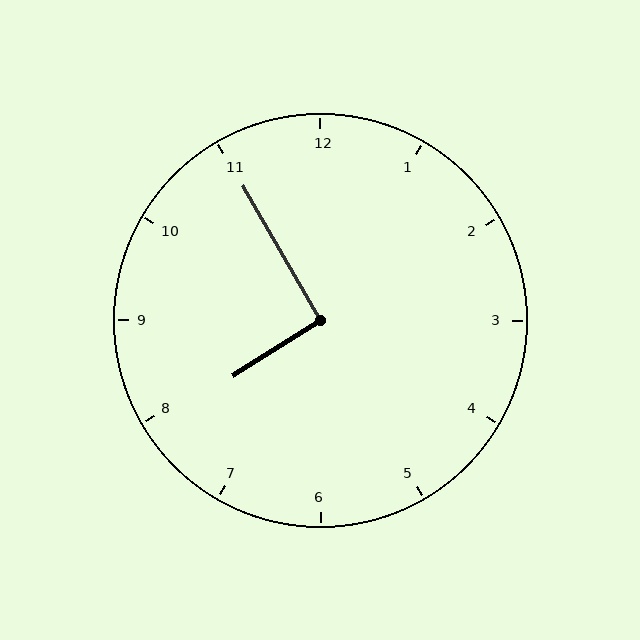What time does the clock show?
7:55.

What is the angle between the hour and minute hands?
Approximately 92 degrees.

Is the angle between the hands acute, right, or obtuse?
It is right.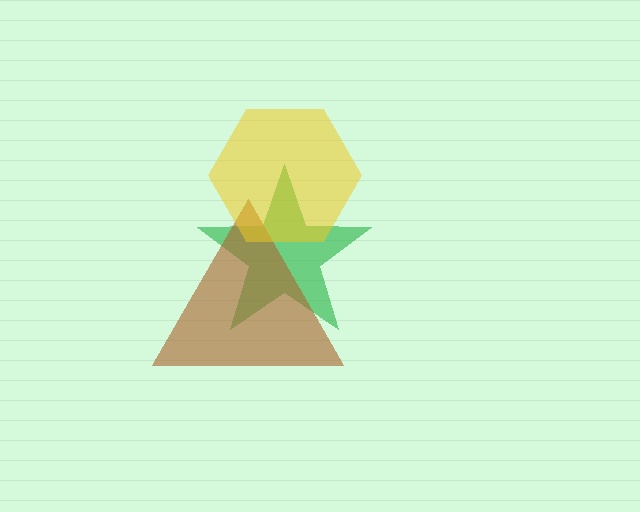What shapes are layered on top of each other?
The layered shapes are: a green star, a brown triangle, a yellow hexagon.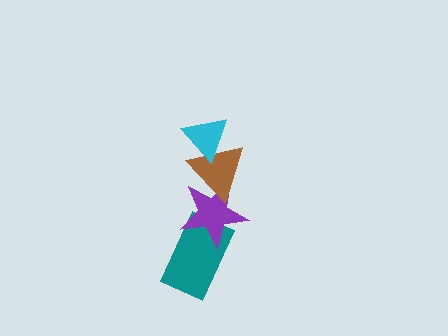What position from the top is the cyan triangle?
The cyan triangle is 1st from the top.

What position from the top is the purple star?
The purple star is 3rd from the top.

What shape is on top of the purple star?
The brown triangle is on top of the purple star.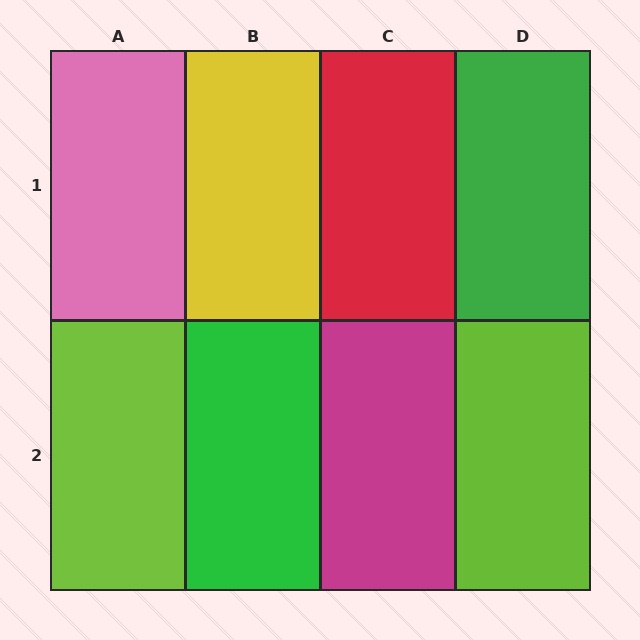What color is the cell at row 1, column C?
Red.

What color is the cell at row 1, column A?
Pink.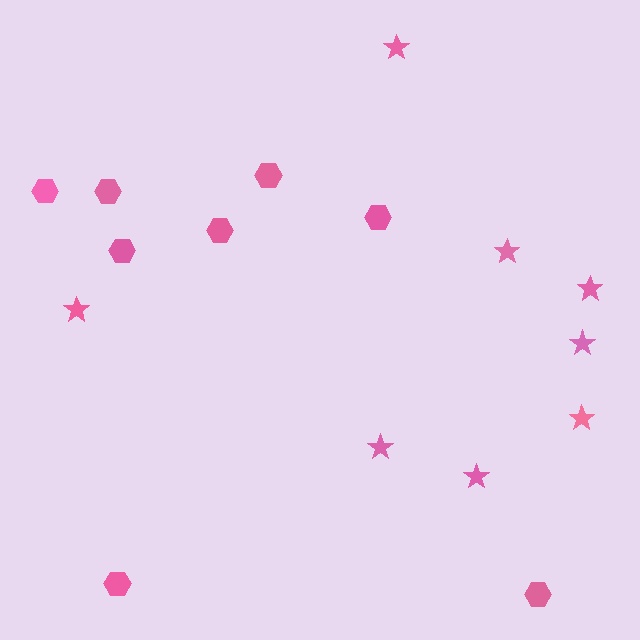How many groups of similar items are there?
There are 2 groups: one group of hexagons (8) and one group of stars (8).